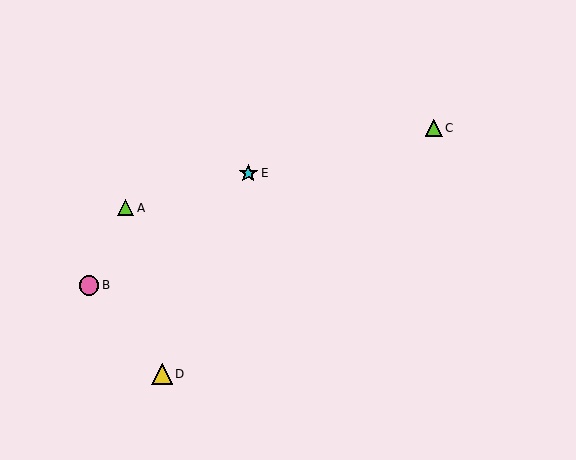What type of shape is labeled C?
Shape C is a lime triangle.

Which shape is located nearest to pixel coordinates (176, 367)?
The yellow triangle (labeled D) at (162, 374) is nearest to that location.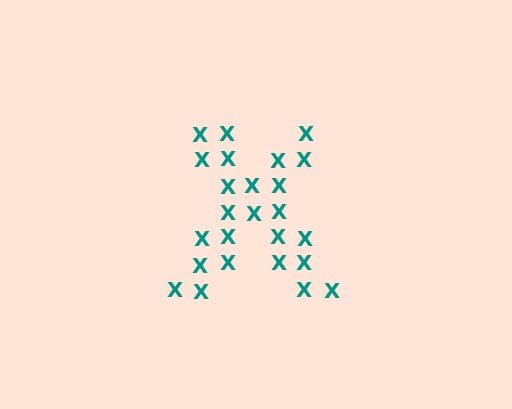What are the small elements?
The small elements are letter X's.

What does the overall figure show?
The overall figure shows the letter X.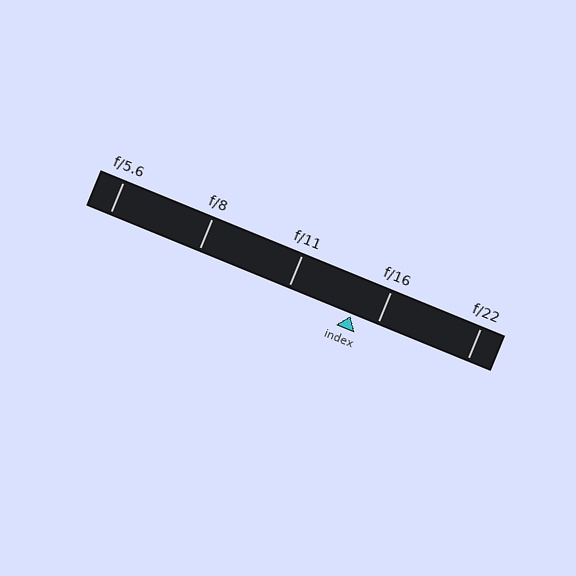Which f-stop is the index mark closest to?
The index mark is closest to f/16.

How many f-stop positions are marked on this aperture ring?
There are 5 f-stop positions marked.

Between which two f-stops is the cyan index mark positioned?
The index mark is between f/11 and f/16.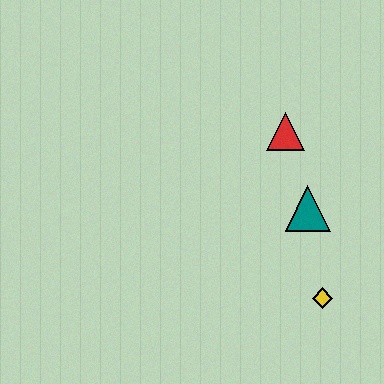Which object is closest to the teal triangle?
The red triangle is closest to the teal triangle.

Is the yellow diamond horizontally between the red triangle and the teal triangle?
No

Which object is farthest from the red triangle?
The yellow diamond is farthest from the red triangle.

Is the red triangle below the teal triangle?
No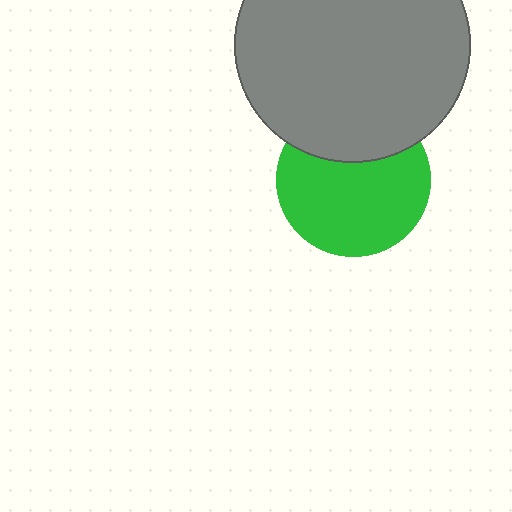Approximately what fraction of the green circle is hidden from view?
Roughly 30% of the green circle is hidden behind the gray circle.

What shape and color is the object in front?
The object in front is a gray circle.